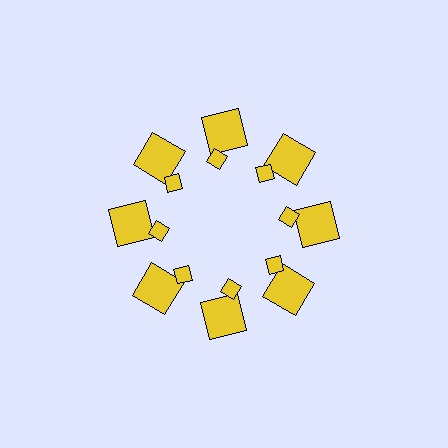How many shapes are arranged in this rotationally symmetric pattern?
There are 16 shapes, arranged in 8 groups of 2.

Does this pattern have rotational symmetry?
Yes, this pattern has 8-fold rotational symmetry. It looks the same after rotating 45 degrees around the center.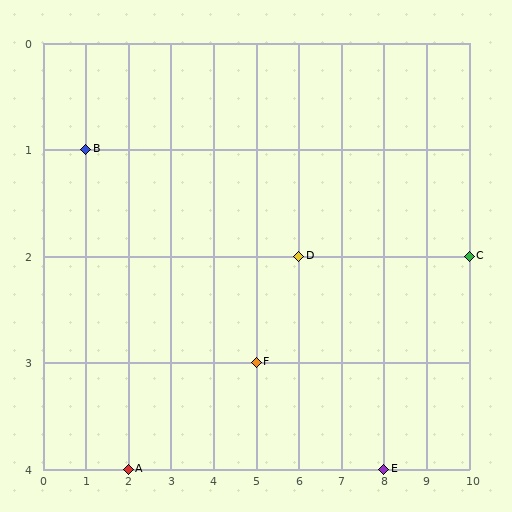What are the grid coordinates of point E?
Point E is at grid coordinates (8, 4).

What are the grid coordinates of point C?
Point C is at grid coordinates (10, 2).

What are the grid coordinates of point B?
Point B is at grid coordinates (1, 1).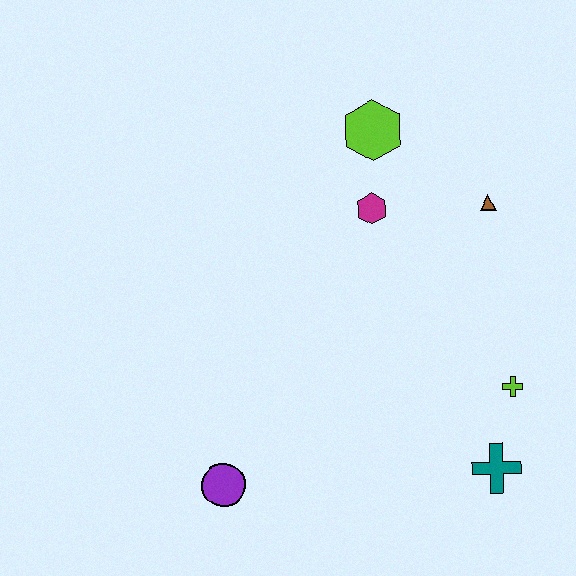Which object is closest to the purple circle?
The teal cross is closest to the purple circle.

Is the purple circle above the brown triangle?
No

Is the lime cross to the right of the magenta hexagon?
Yes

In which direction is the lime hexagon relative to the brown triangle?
The lime hexagon is to the left of the brown triangle.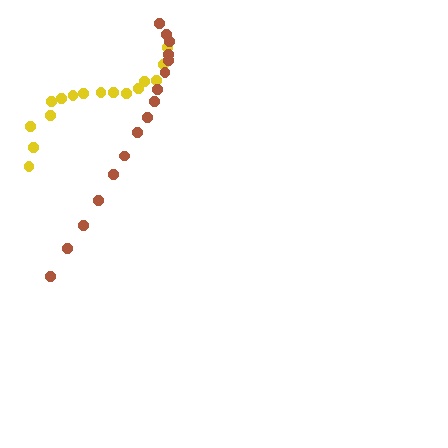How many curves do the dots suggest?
There are 2 distinct paths.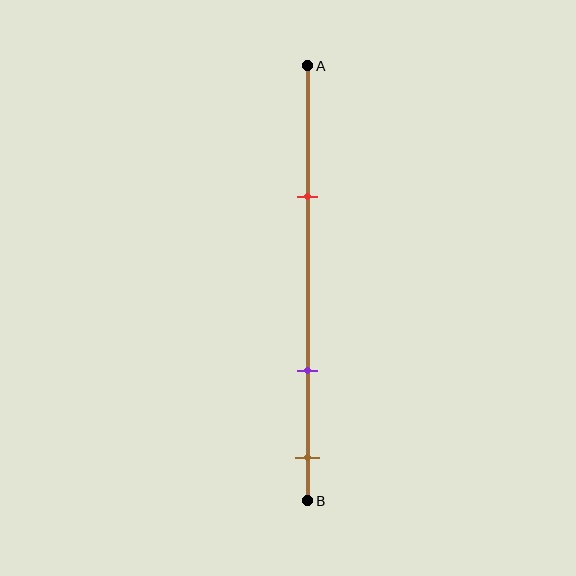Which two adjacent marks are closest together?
The purple and brown marks are the closest adjacent pair.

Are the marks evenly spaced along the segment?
No, the marks are not evenly spaced.